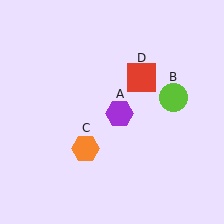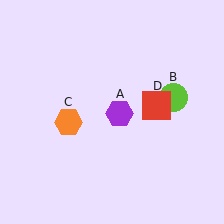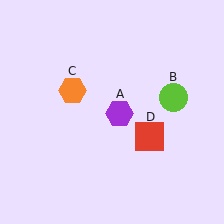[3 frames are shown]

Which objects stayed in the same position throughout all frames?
Purple hexagon (object A) and lime circle (object B) remained stationary.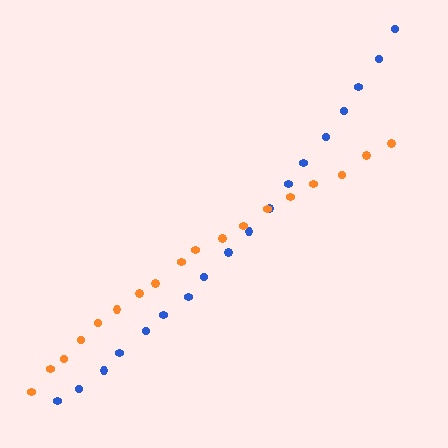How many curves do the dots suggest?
There are 2 distinct paths.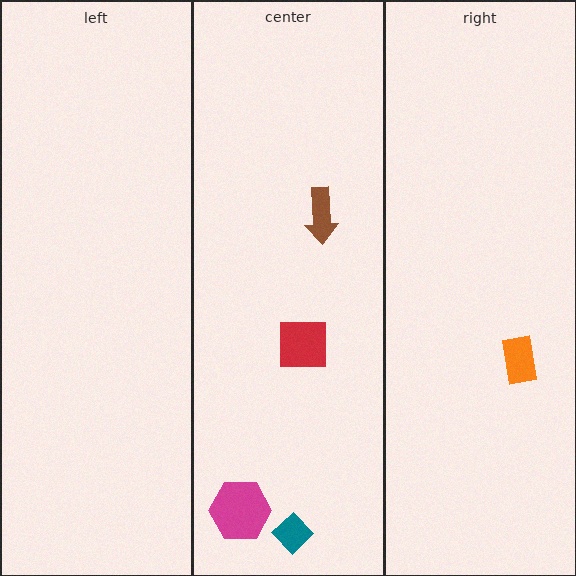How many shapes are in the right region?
1.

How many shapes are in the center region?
4.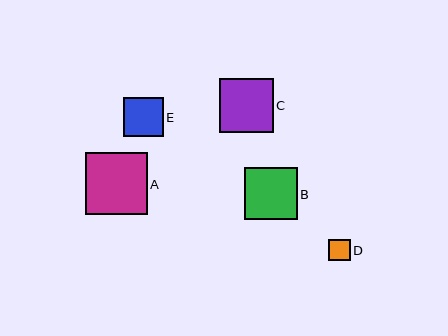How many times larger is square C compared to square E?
Square C is approximately 1.4 times the size of square E.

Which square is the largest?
Square A is the largest with a size of approximately 62 pixels.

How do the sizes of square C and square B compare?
Square C and square B are approximately the same size.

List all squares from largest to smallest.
From largest to smallest: A, C, B, E, D.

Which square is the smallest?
Square D is the smallest with a size of approximately 21 pixels.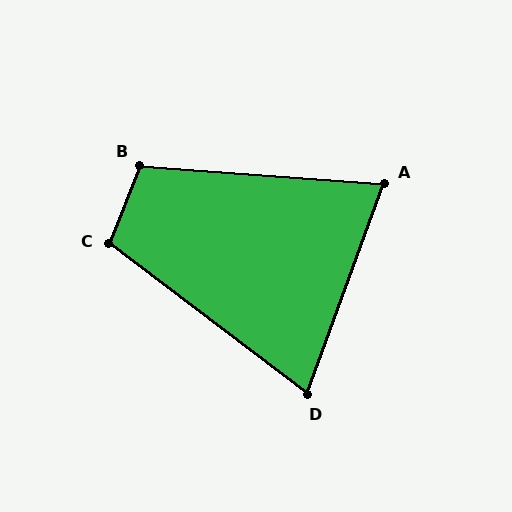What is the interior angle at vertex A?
Approximately 74 degrees (acute).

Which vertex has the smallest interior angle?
D, at approximately 73 degrees.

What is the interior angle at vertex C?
Approximately 106 degrees (obtuse).